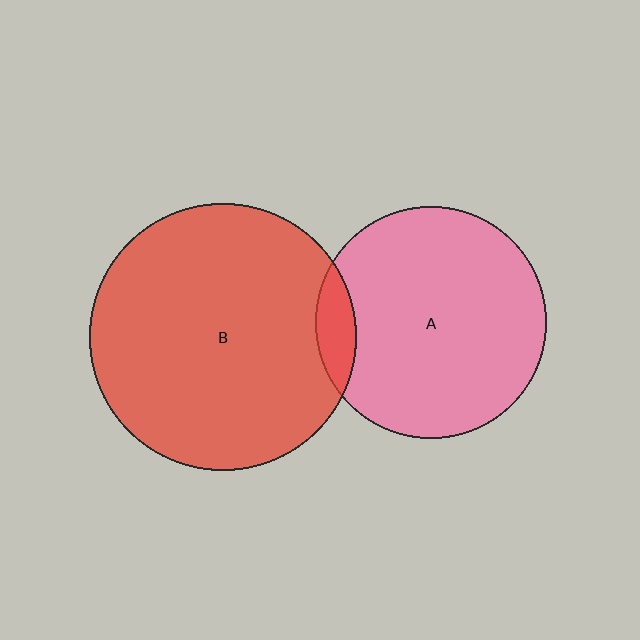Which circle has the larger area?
Circle B (red).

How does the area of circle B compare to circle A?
Approximately 1.3 times.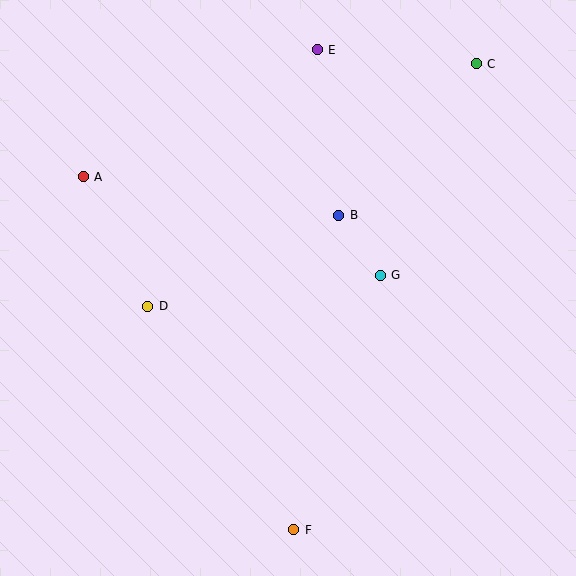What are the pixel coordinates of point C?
Point C is at (476, 64).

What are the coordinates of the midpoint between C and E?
The midpoint between C and E is at (397, 57).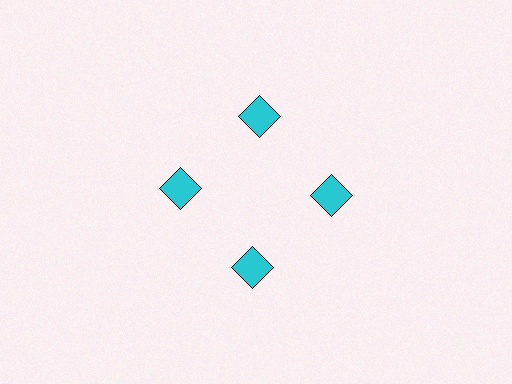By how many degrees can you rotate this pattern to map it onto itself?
The pattern maps onto itself every 90 degrees of rotation.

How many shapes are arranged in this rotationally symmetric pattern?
There are 4 shapes, arranged in 4 groups of 1.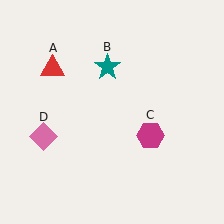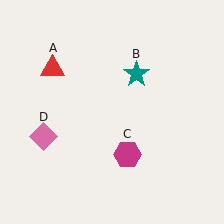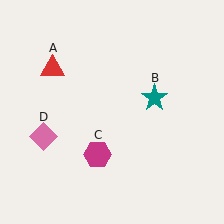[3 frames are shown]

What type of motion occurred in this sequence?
The teal star (object B), magenta hexagon (object C) rotated clockwise around the center of the scene.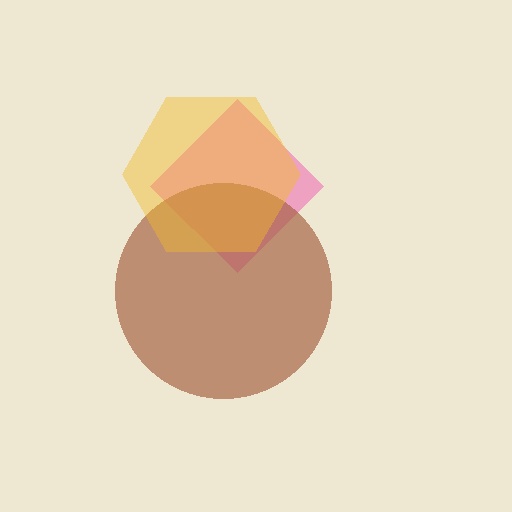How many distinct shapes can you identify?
There are 3 distinct shapes: a pink diamond, a brown circle, a yellow hexagon.